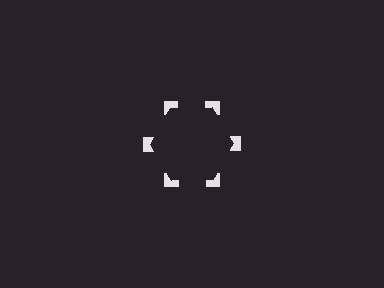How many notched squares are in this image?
There are 6 — one at each vertex of the illusory hexagon.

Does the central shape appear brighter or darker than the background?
It typically appears slightly darker than the background, even though no actual brightness change is drawn.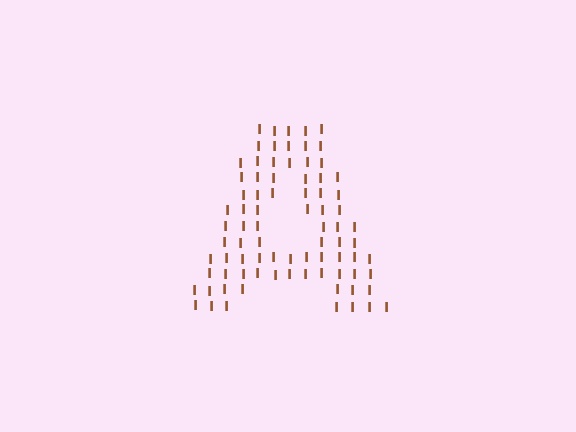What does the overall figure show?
The overall figure shows the letter A.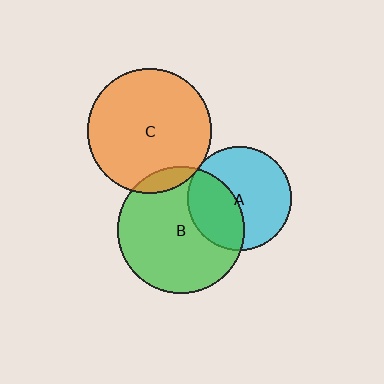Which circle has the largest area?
Circle B (green).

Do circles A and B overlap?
Yes.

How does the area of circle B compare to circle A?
Approximately 1.5 times.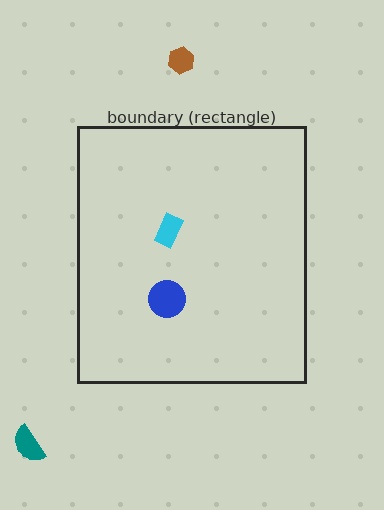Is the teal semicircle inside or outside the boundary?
Outside.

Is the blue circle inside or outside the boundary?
Inside.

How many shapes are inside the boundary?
2 inside, 2 outside.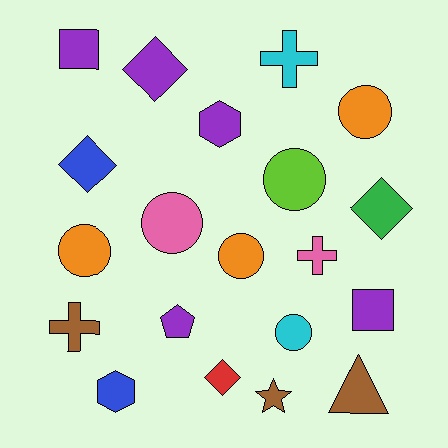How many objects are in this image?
There are 20 objects.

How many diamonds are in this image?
There are 4 diamonds.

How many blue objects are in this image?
There are 2 blue objects.